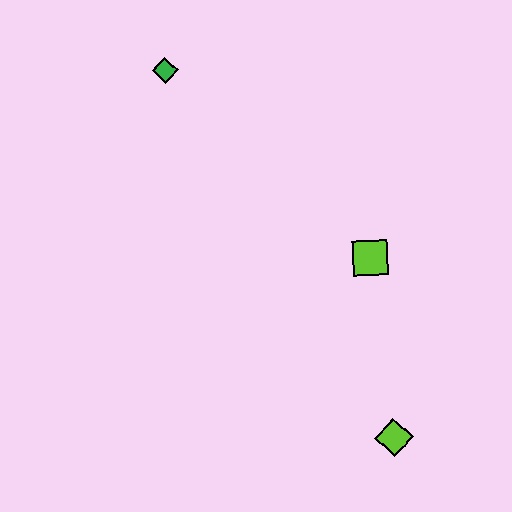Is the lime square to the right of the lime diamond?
No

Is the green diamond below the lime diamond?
No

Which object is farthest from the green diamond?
The lime diamond is farthest from the green diamond.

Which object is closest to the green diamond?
The lime square is closest to the green diamond.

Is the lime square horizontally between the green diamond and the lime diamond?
Yes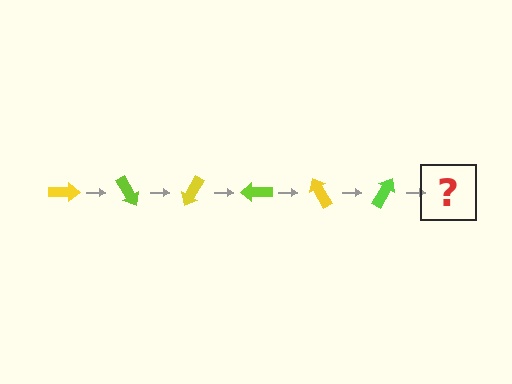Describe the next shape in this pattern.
It should be a yellow arrow, rotated 360 degrees from the start.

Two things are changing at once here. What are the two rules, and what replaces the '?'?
The two rules are that it rotates 60 degrees each step and the color cycles through yellow and lime. The '?' should be a yellow arrow, rotated 360 degrees from the start.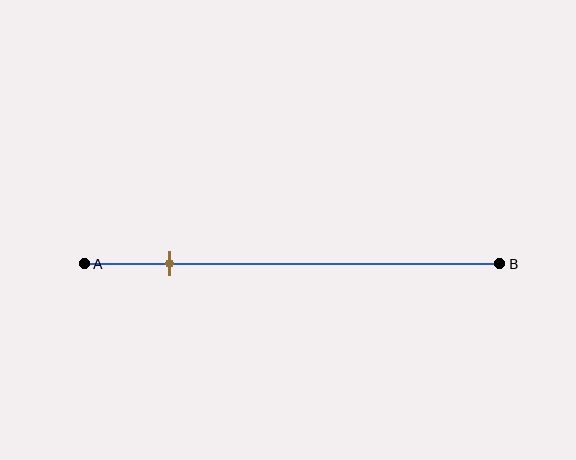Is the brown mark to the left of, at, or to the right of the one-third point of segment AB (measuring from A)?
The brown mark is to the left of the one-third point of segment AB.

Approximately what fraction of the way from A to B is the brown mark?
The brown mark is approximately 20% of the way from A to B.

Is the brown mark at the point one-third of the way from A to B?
No, the mark is at about 20% from A, not at the 33% one-third point.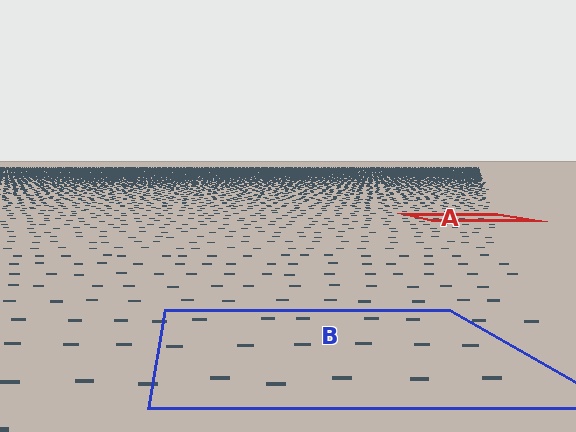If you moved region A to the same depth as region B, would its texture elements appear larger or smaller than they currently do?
They would appear larger. At a closer depth, the same texture elements are projected at a bigger on-screen size.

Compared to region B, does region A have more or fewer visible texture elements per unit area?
Region A has more texture elements per unit area — they are packed more densely because it is farther away.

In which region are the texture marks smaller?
The texture marks are smaller in region A, because it is farther away.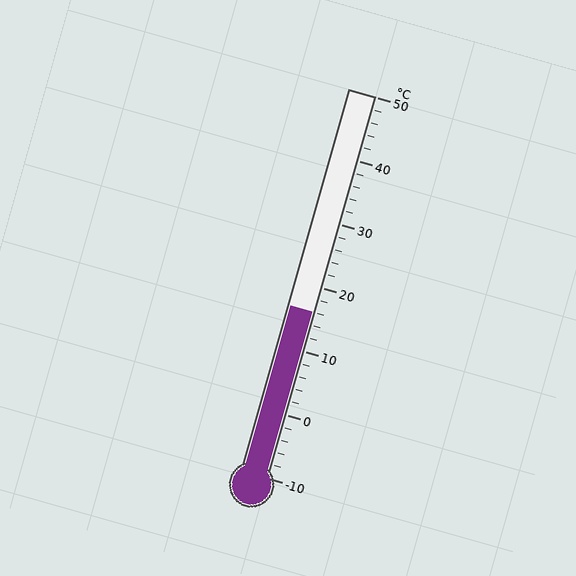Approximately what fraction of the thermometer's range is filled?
The thermometer is filled to approximately 45% of its range.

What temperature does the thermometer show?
The thermometer shows approximately 16°C.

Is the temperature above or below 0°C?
The temperature is above 0°C.